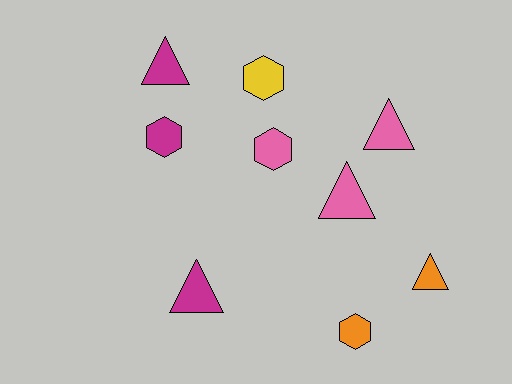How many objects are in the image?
There are 9 objects.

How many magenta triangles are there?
There are 2 magenta triangles.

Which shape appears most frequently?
Triangle, with 5 objects.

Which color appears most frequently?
Pink, with 3 objects.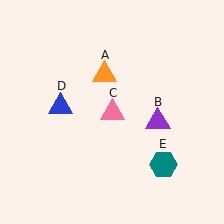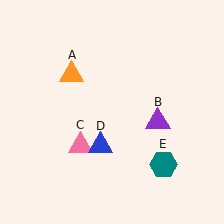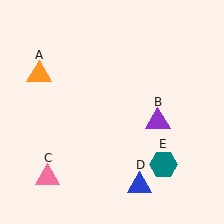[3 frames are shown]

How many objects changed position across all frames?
3 objects changed position: orange triangle (object A), pink triangle (object C), blue triangle (object D).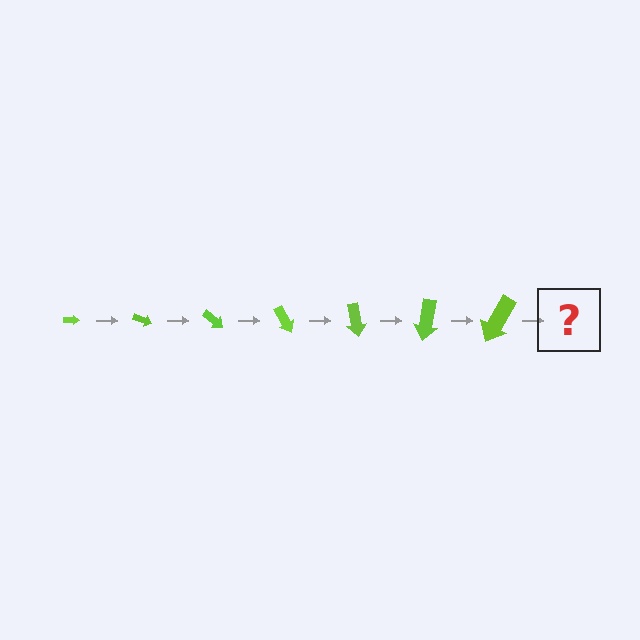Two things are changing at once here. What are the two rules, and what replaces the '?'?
The two rules are that the arrow grows larger each step and it rotates 20 degrees each step. The '?' should be an arrow, larger than the previous one and rotated 140 degrees from the start.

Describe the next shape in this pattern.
It should be an arrow, larger than the previous one and rotated 140 degrees from the start.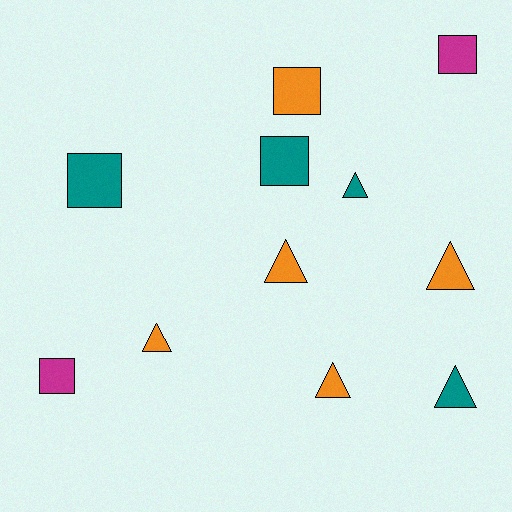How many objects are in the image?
There are 11 objects.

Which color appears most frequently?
Orange, with 5 objects.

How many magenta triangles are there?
There are no magenta triangles.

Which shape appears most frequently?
Triangle, with 6 objects.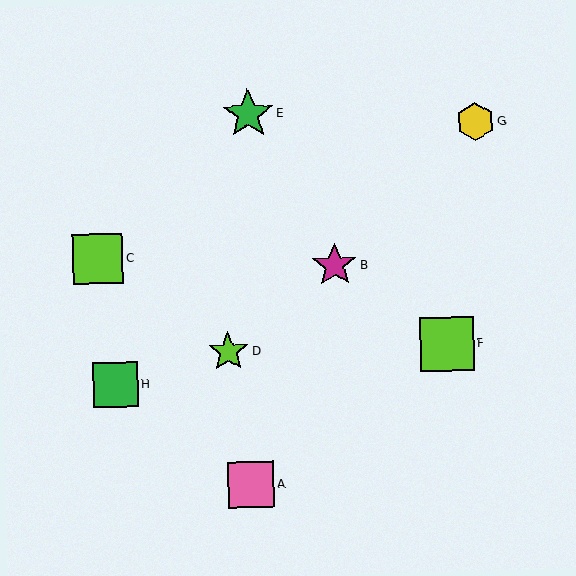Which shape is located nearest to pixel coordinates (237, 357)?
The lime star (labeled D) at (228, 352) is nearest to that location.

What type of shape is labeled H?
Shape H is a green square.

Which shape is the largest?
The lime square (labeled F) is the largest.